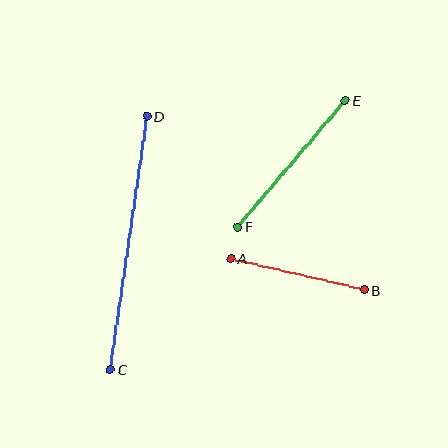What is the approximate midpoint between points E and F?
The midpoint is at approximately (291, 163) pixels.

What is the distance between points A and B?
The distance is approximately 138 pixels.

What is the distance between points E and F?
The distance is approximately 166 pixels.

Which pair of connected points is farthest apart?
Points C and D are farthest apart.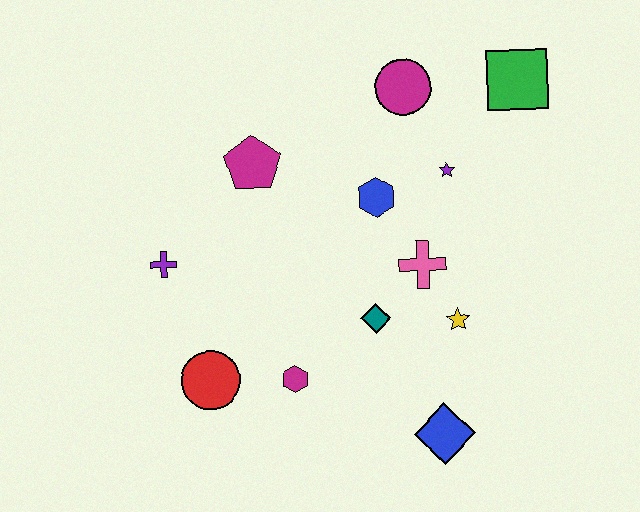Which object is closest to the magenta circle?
The purple star is closest to the magenta circle.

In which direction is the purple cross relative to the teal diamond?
The purple cross is to the left of the teal diamond.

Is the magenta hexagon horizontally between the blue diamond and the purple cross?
Yes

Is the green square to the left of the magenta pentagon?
No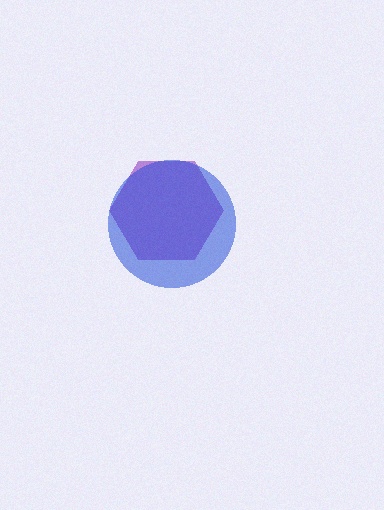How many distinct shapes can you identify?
There are 2 distinct shapes: a purple hexagon, a blue circle.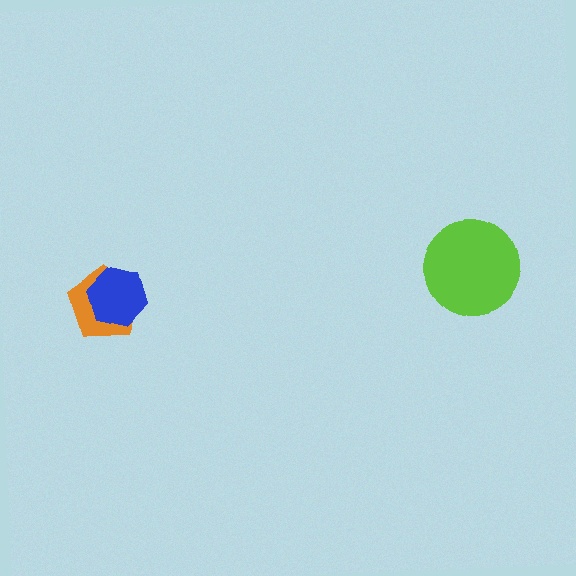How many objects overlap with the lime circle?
0 objects overlap with the lime circle.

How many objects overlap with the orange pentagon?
1 object overlaps with the orange pentagon.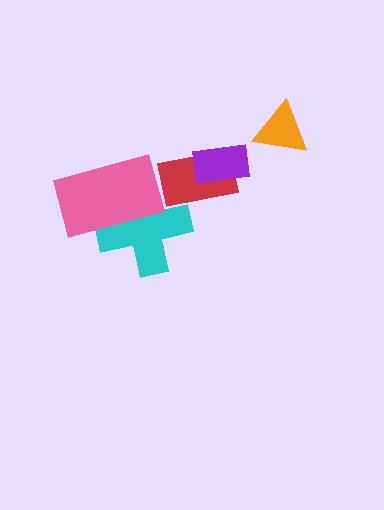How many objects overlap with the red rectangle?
2 objects overlap with the red rectangle.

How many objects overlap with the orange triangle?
0 objects overlap with the orange triangle.